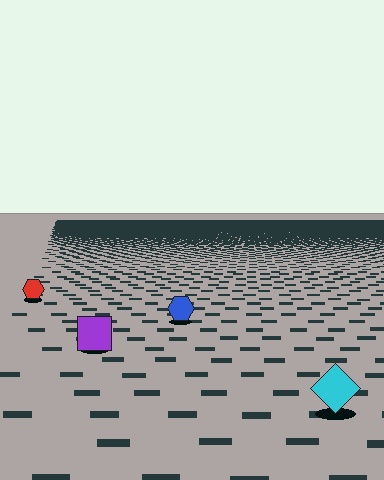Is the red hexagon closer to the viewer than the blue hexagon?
No. The blue hexagon is closer — you can tell from the texture gradient: the ground texture is coarser near it.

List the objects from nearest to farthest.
From nearest to farthest: the cyan diamond, the purple square, the blue hexagon, the red hexagon.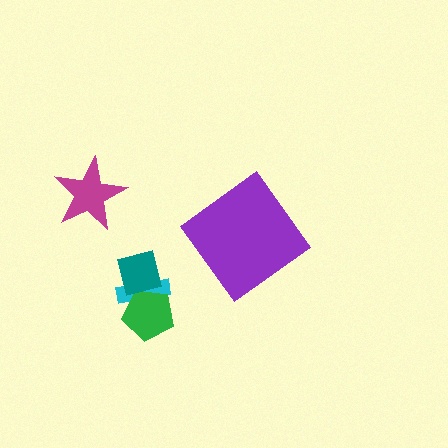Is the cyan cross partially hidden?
Yes, it is partially covered by another shape.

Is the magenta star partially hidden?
No, no other shape covers it.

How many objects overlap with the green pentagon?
2 objects overlap with the green pentagon.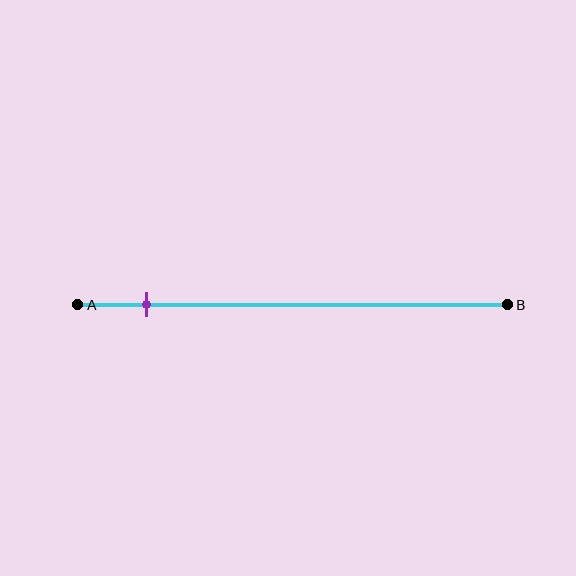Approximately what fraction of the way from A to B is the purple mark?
The purple mark is approximately 15% of the way from A to B.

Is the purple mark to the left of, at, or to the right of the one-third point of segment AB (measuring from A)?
The purple mark is to the left of the one-third point of segment AB.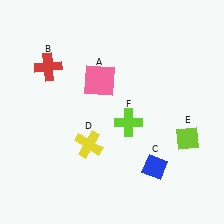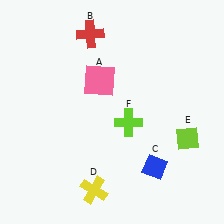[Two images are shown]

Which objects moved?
The objects that moved are: the red cross (B), the yellow cross (D).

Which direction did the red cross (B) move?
The red cross (B) moved right.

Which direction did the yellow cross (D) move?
The yellow cross (D) moved down.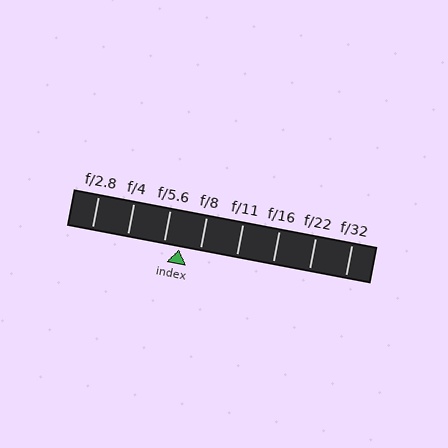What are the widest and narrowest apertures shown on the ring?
The widest aperture shown is f/2.8 and the narrowest is f/32.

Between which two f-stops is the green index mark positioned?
The index mark is between f/5.6 and f/8.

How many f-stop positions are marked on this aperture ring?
There are 8 f-stop positions marked.